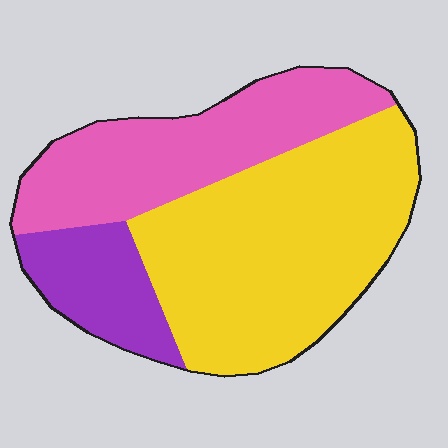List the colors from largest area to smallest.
From largest to smallest: yellow, pink, purple.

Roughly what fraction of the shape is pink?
Pink covers 32% of the shape.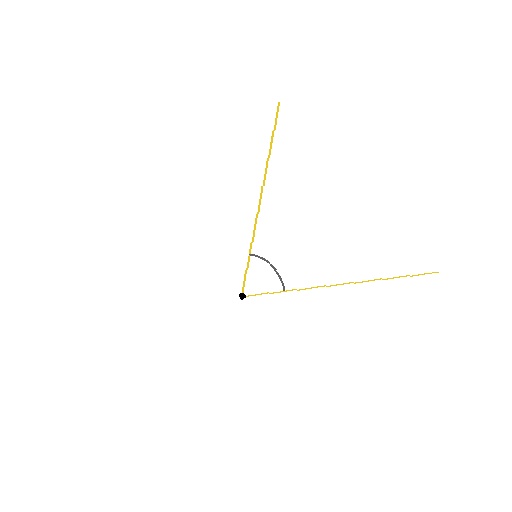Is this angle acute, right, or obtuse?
It is acute.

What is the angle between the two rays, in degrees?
Approximately 72 degrees.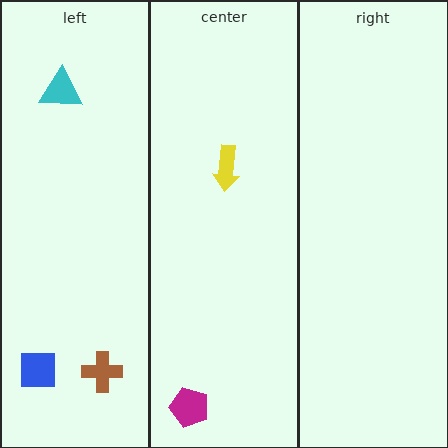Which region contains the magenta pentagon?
The center region.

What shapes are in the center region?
The magenta pentagon, the yellow arrow.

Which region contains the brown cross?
The left region.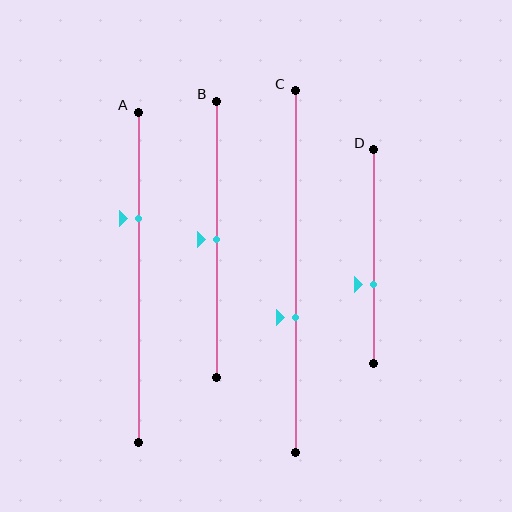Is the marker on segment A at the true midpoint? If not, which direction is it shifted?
No, the marker on segment A is shifted upward by about 18% of the segment length.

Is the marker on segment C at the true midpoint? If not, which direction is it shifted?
No, the marker on segment C is shifted downward by about 13% of the segment length.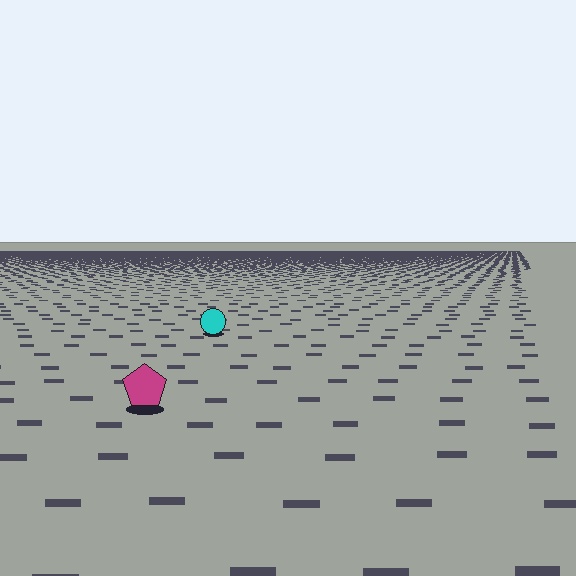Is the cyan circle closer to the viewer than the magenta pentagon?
No. The magenta pentagon is closer — you can tell from the texture gradient: the ground texture is coarser near it.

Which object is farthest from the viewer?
The cyan circle is farthest from the viewer. It appears smaller and the ground texture around it is denser.